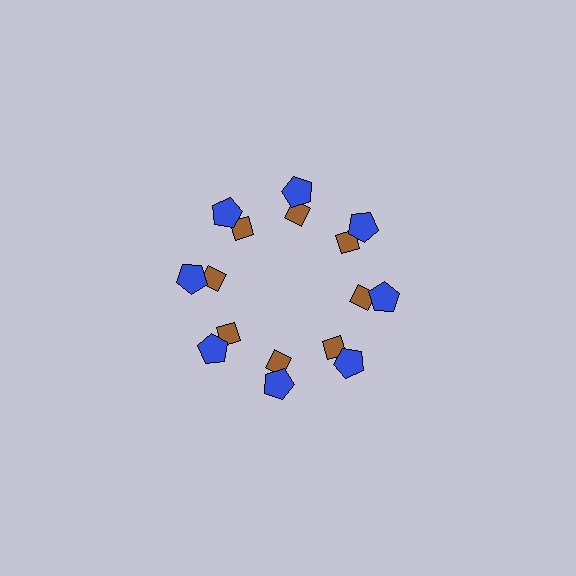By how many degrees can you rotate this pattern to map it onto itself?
The pattern maps onto itself every 45 degrees of rotation.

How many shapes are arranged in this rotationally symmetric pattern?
There are 16 shapes, arranged in 8 groups of 2.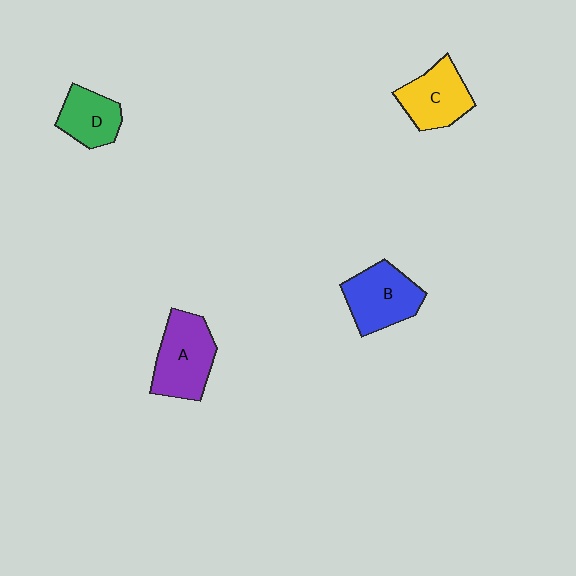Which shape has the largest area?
Shape A (purple).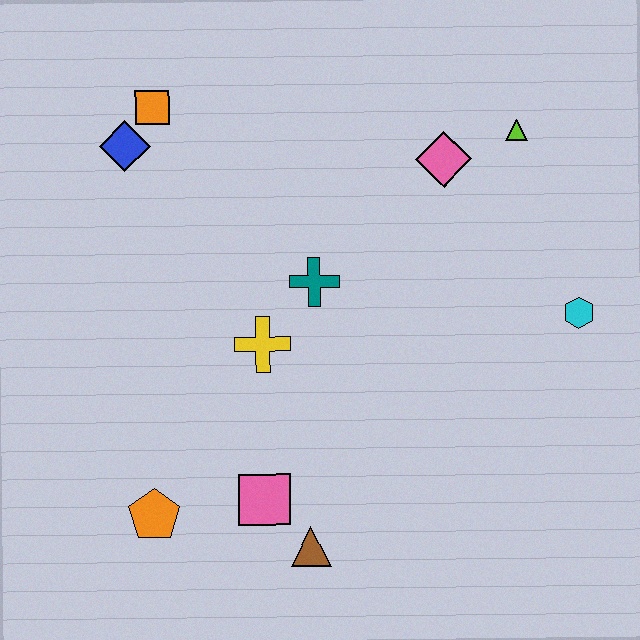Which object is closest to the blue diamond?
The orange square is closest to the blue diamond.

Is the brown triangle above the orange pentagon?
No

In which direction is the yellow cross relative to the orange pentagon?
The yellow cross is above the orange pentagon.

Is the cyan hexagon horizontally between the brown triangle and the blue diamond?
No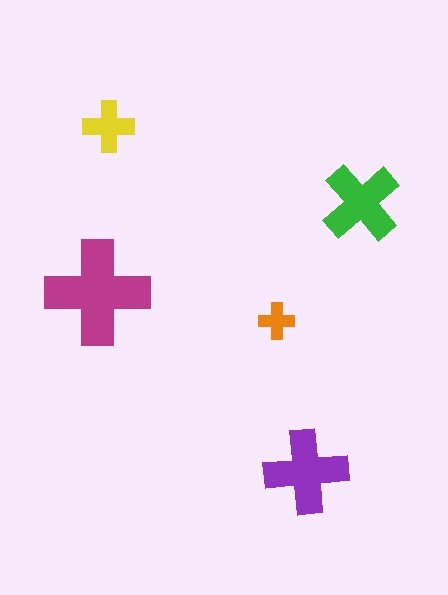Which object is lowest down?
The purple cross is bottommost.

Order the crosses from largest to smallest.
the magenta one, the purple one, the green one, the yellow one, the orange one.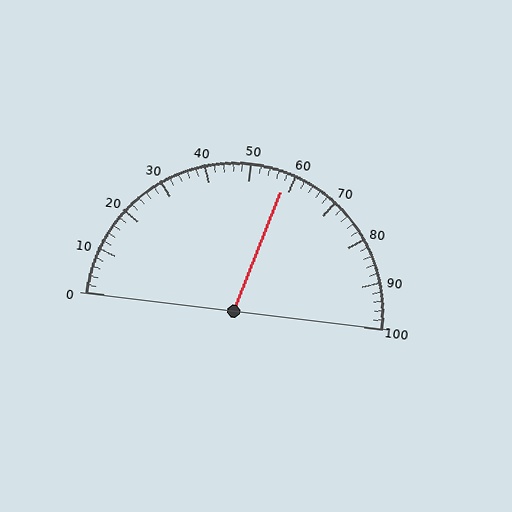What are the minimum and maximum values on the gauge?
The gauge ranges from 0 to 100.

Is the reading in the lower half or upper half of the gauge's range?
The reading is in the upper half of the range (0 to 100).